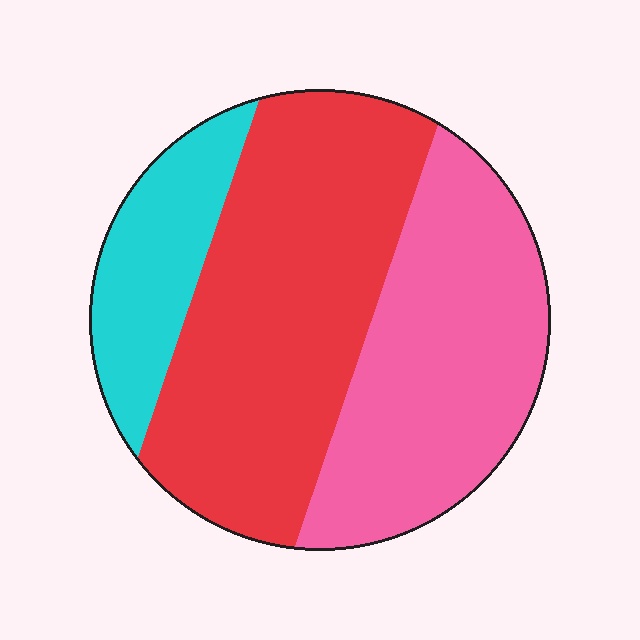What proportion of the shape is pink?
Pink covers 37% of the shape.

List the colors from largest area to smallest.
From largest to smallest: red, pink, cyan.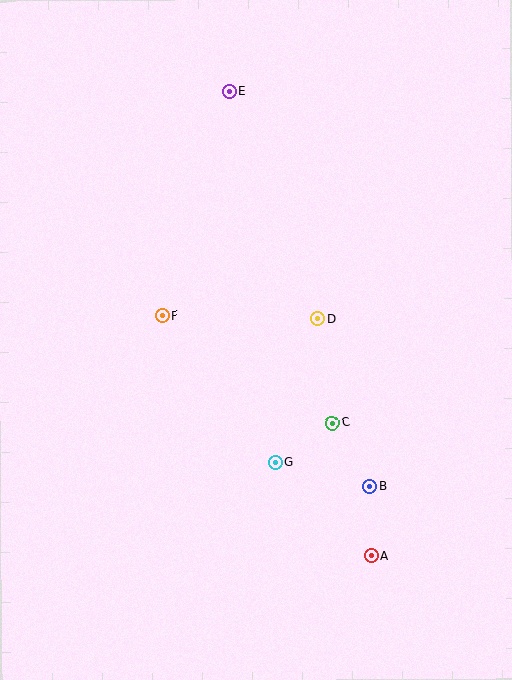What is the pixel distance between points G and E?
The distance between G and E is 374 pixels.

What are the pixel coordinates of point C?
Point C is at (332, 423).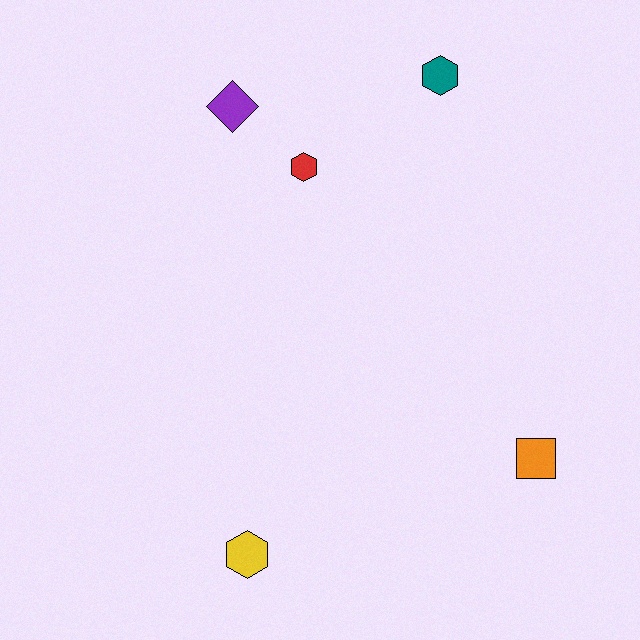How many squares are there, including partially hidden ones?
There is 1 square.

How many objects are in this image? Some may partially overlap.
There are 5 objects.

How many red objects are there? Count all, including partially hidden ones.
There is 1 red object.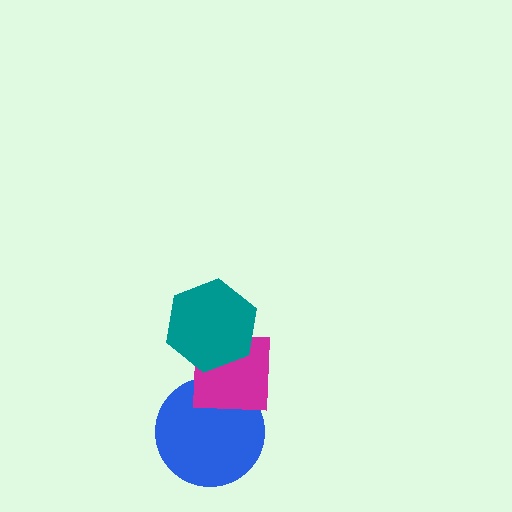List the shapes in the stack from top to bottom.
From top to bottom: the teal hexagon, the magenta square, the blue circle.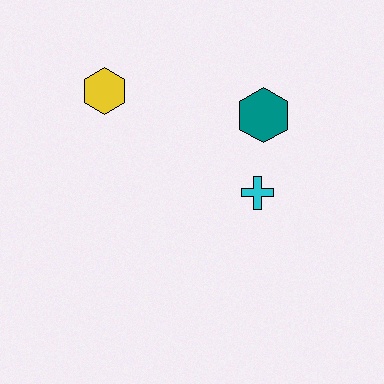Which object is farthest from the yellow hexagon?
The cyan cross is farthest from the yellow hexagon.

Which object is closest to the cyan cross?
The teal hexagon is closest to the cyan cross.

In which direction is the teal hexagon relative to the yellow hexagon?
The teal hexagon is to the right of the yellow hexagon.